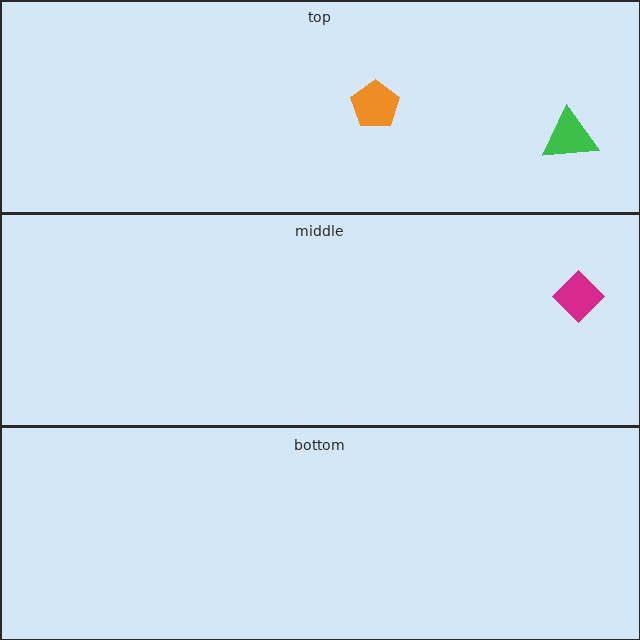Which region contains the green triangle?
The top region.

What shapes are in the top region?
The orange pentagon, the green triangle.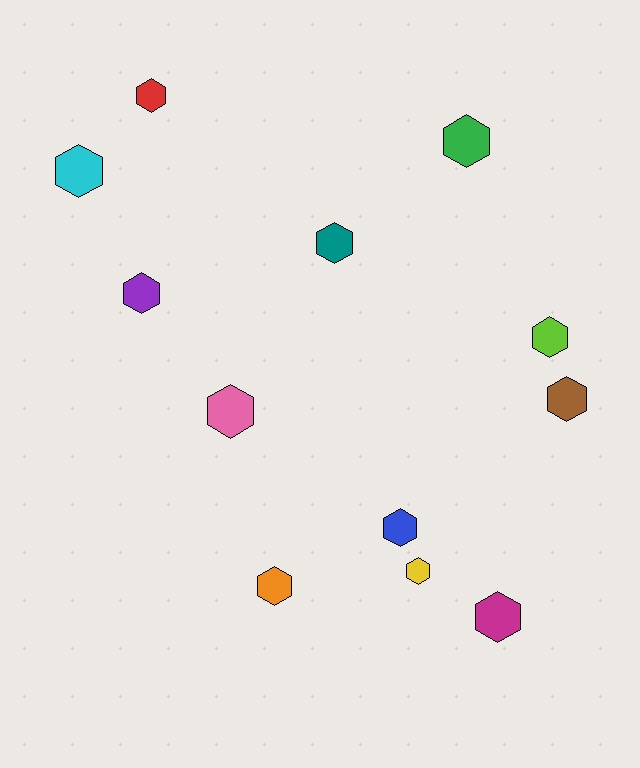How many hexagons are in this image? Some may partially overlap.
There are 12 hexagons.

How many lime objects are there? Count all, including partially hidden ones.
There is 1 lime object.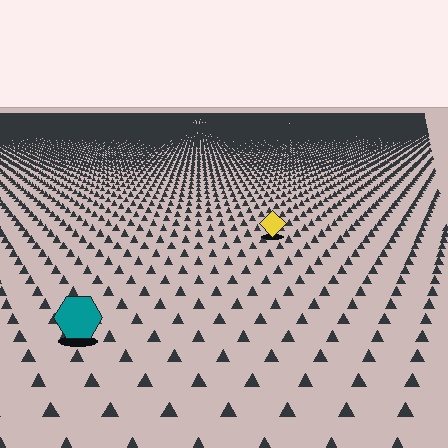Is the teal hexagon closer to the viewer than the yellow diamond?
Yes. The teal hexagon is closer — you can tell from the texture gradient: the ground texture is coarser near it.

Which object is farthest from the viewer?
The yellow diamond is farthest from the viewer. It appears smaller and the ground texture around it is denser.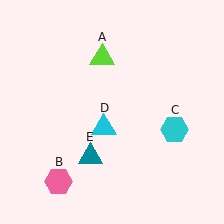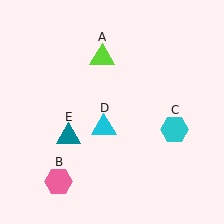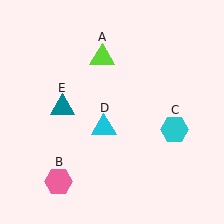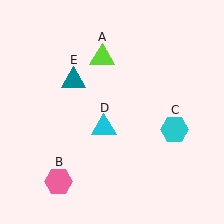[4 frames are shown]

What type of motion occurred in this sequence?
The teal triangle (object E) rotated clockwise around the center of the scene.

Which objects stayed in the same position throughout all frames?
Lime triangle (object A) and pink hexagon (object B) and cyan hexagon (object C) and cyan triangle (object D) remained stationary.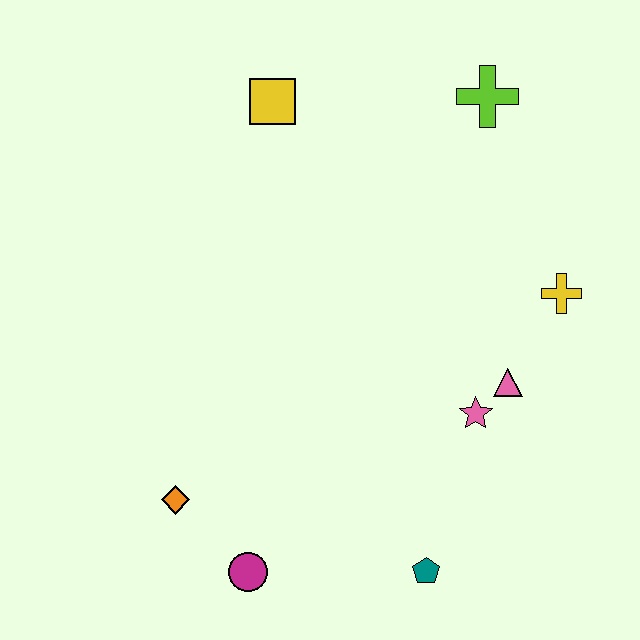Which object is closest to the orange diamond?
The magenta circle is closest to the orange diamond.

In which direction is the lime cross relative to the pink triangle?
The lime cross is above the pink triangle.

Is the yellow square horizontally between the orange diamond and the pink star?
Yes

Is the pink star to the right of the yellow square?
Yes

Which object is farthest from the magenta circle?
The lime cross is farthest from the magenta circle.